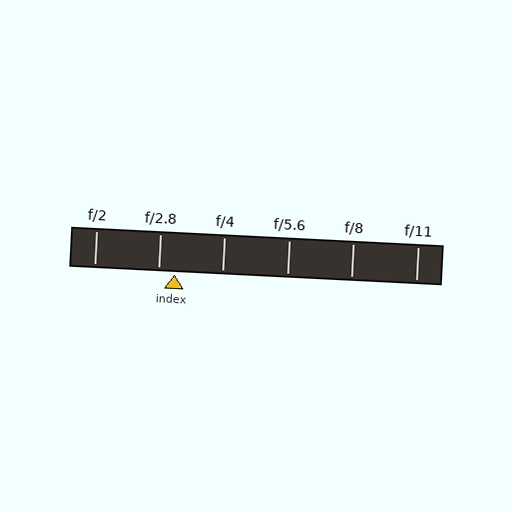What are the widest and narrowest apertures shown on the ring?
The widest aperture shown is f/2 and the narrowest is f/11.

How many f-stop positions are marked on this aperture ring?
There are 6 f-stop positions marked.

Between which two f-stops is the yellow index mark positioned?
The index mark is between f/2.8 and f/4.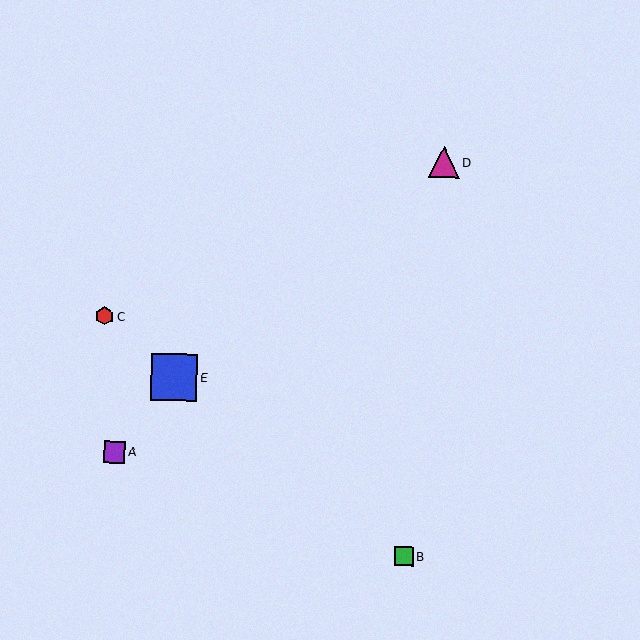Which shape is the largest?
The blue square (labeled E) is the largest.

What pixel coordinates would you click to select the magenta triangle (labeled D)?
Click at (444, 162) to select the magenta triangle D.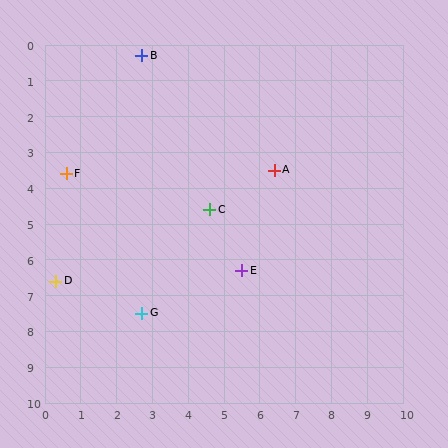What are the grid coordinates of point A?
Point A is at approximately (6.4, 3.5).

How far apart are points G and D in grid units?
Points G and D are about 2.6 grid units apart.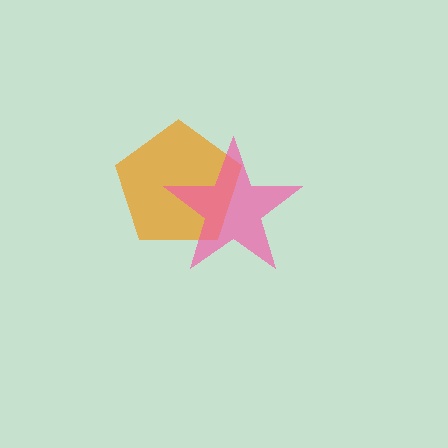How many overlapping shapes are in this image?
There are 2 overlapping shapes in the image.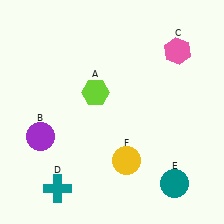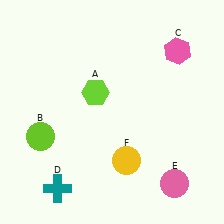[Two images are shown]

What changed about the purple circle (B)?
In Image 1, B is purple. In Image 2, it changed to lime.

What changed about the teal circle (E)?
In Image 1, E is teal. In Image 2, it changed to pink.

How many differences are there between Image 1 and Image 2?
There are 2 differences between the two images.